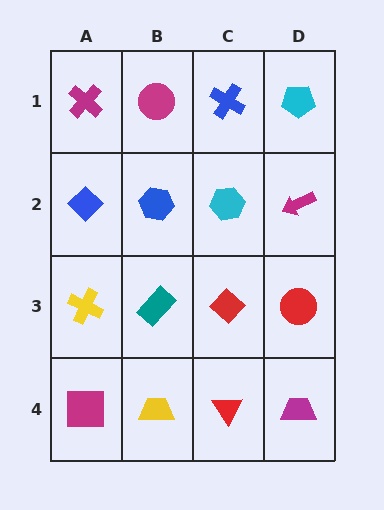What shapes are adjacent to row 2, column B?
A magenta circle (row 1, column B), a teal rectangle (row 3, column B), a blue diamond (row 2, column A), a cyan hexagon (row 2, column C).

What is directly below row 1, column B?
A blue hexagon.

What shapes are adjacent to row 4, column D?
A red circle (row 3, column D), a red triangle (row 4, column C).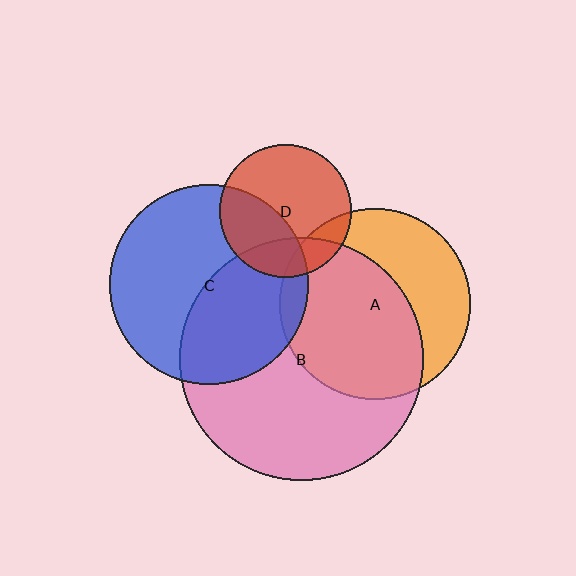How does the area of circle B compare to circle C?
Approximately 1.5 times.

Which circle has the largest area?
Circle B (pink).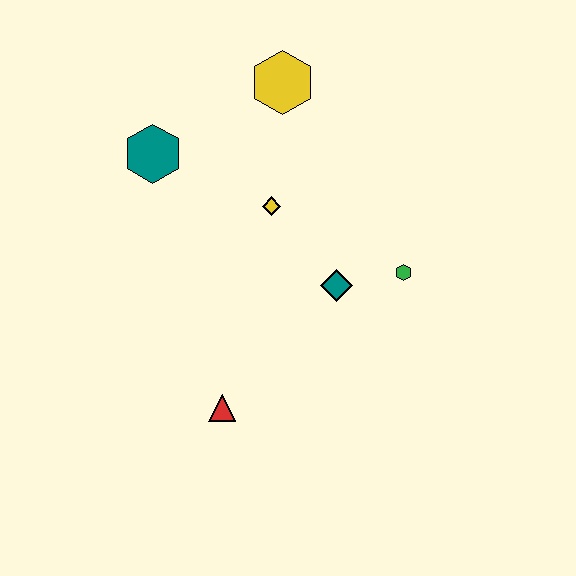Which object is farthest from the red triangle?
The yellow hexagon is farthest from the red triangle.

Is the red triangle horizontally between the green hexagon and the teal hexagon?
Yes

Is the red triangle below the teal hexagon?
Yes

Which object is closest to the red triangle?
The teal diamond is closest to the red triangle.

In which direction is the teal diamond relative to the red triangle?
The teal diamond is above the red triangle.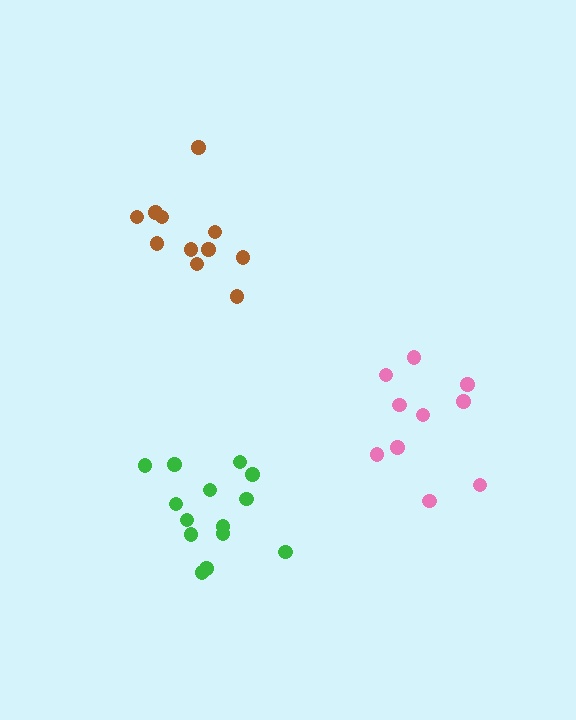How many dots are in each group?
Group 1: 11 dots, Group 2: 14 dots, Group 3: 10 dots (35 total).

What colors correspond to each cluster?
The clusters are colored: brown, green, pink.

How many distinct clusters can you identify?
There are 3 distinct clusters.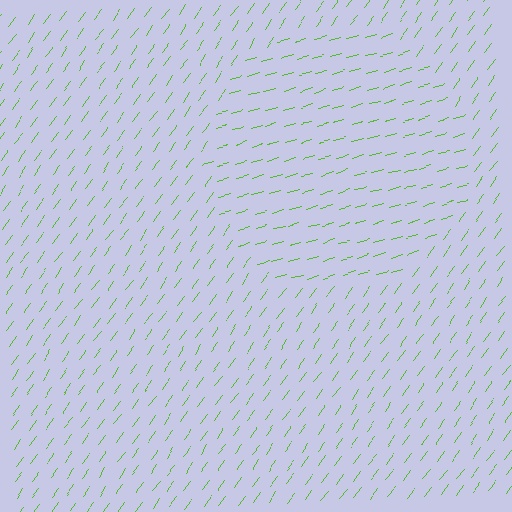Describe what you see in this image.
The image is filled with small lime line segments. A circle region in the image has lines oriented differently from the surrounding lines, creating a visible texture boundary.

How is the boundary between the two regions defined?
The boundary is defined purely by a change in line orientation (approximately 38 degrees difference). All lines are the same color and thickness.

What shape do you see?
I see a circle.